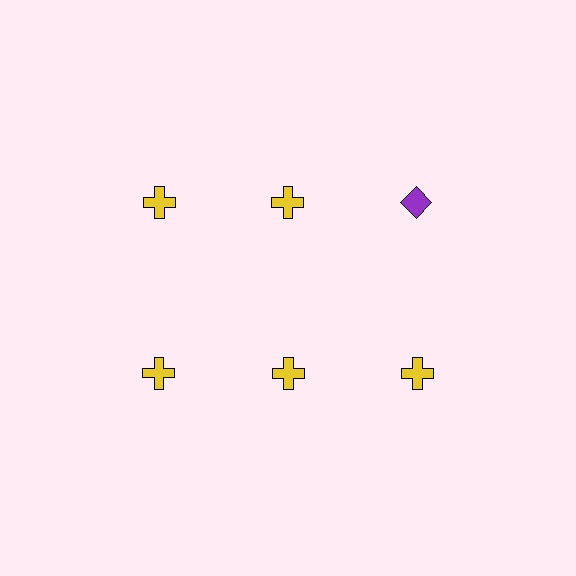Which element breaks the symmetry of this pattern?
The purple diamond in the top row, center column breaks the symmetry. All other shapes are yellow crosses.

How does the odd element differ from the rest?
It differs in both color (purple instead of yellow) and shape (diamond instead of cross).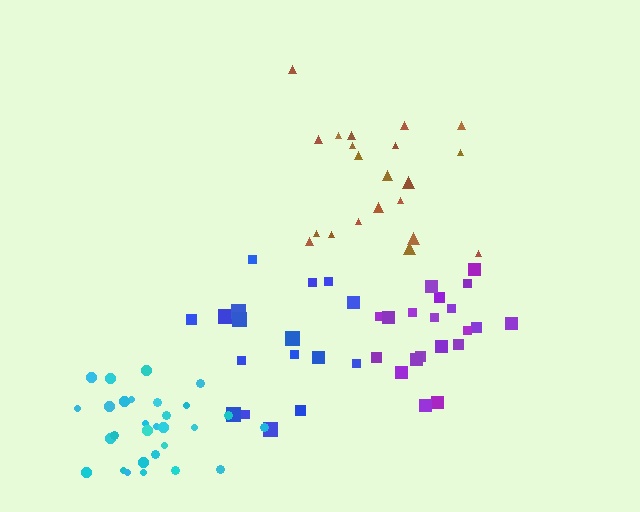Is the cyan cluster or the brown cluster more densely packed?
Cyan.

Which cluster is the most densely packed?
Cyan.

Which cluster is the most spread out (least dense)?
Blue.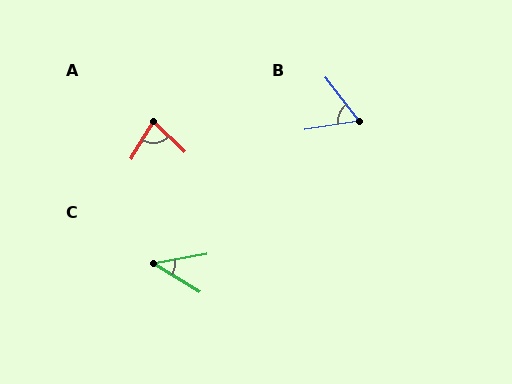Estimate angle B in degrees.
Approximately 62 degrees.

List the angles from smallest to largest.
C (41°), B (62°), A (76°).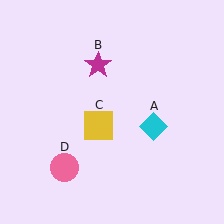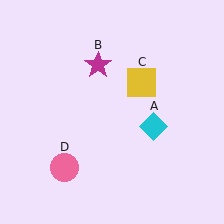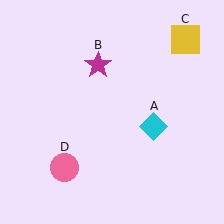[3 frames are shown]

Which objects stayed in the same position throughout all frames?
Cyan diamond (object A) and magenta star (object B) and pink circle (object D) remained stationary.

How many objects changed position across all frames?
1 object changed position: yellow square (object C).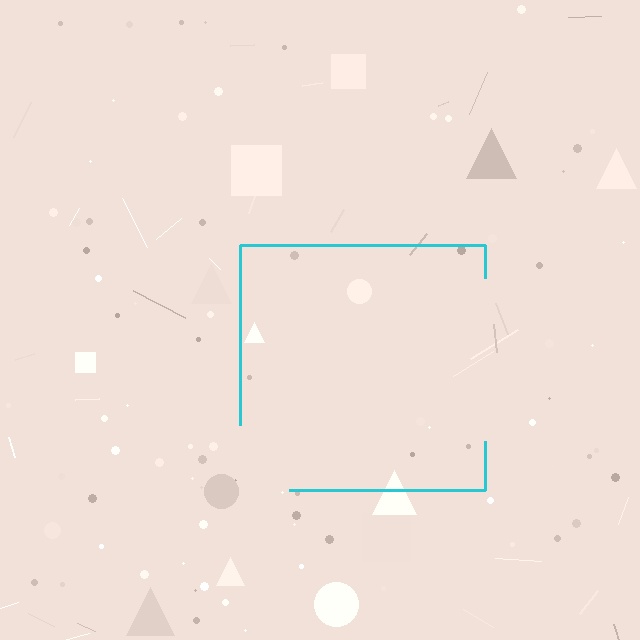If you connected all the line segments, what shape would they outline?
They would outline a square.